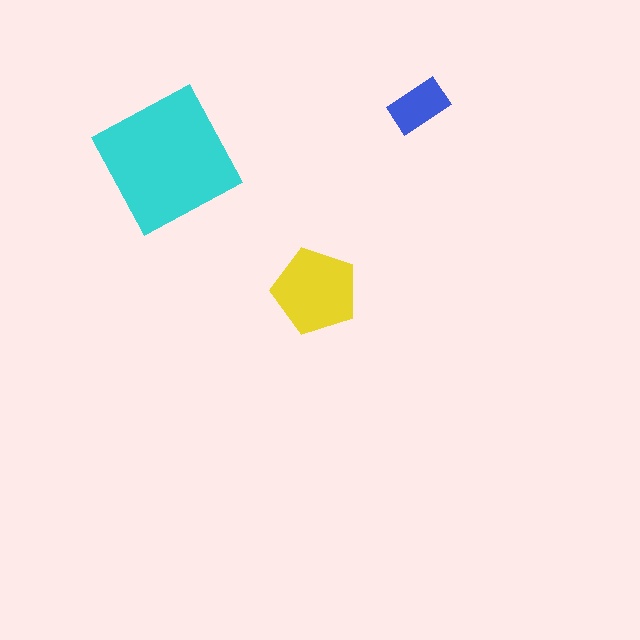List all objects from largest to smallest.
The cyan square, the yellow pentagon, the blue rectangle.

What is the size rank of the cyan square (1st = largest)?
1st.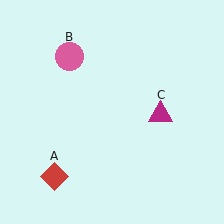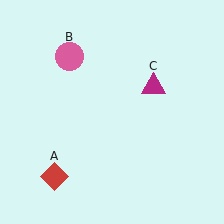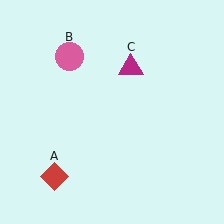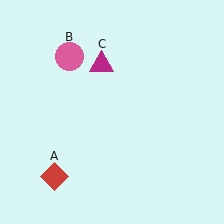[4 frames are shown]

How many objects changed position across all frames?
1 object changed position: magenta triangle (object C).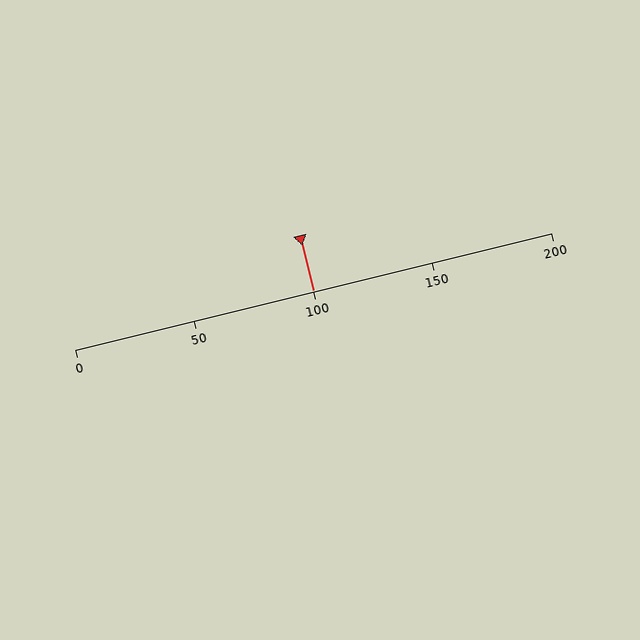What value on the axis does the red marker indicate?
The marker indicates approximately 100.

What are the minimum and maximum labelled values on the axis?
The axis runs from 0 to 200.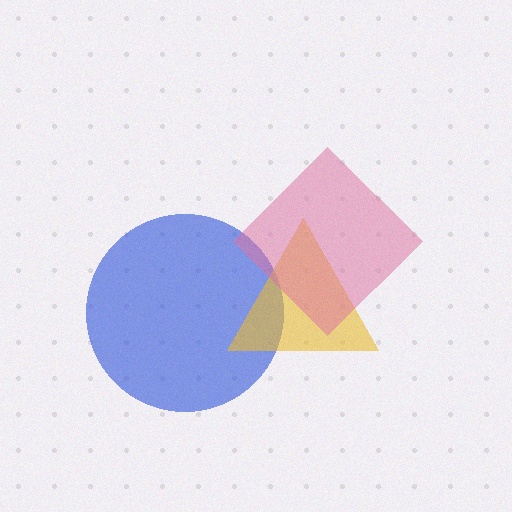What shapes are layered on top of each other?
The layered shapes are: a blue circle, a yellow triangle, a pink diamond.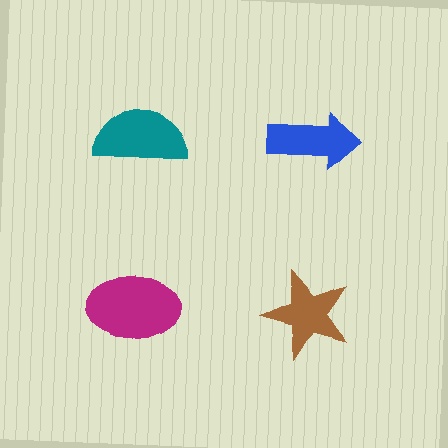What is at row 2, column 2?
A brown star.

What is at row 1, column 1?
A teal semicircle.